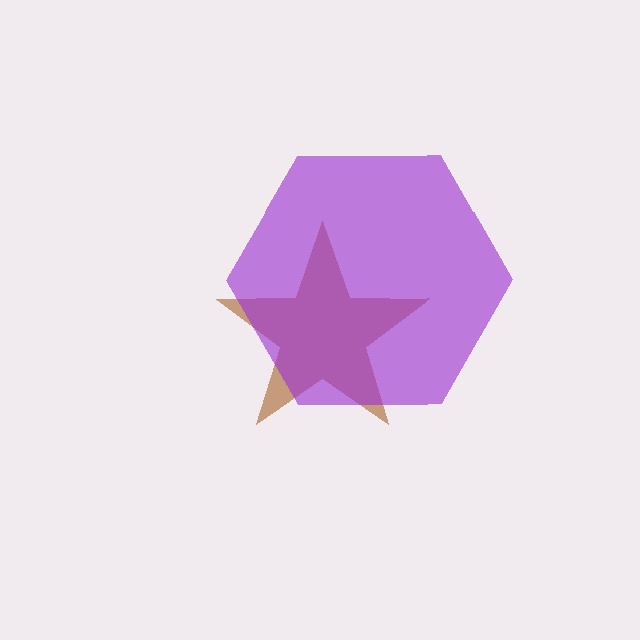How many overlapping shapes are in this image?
There are 2 overlapping shapes in the image.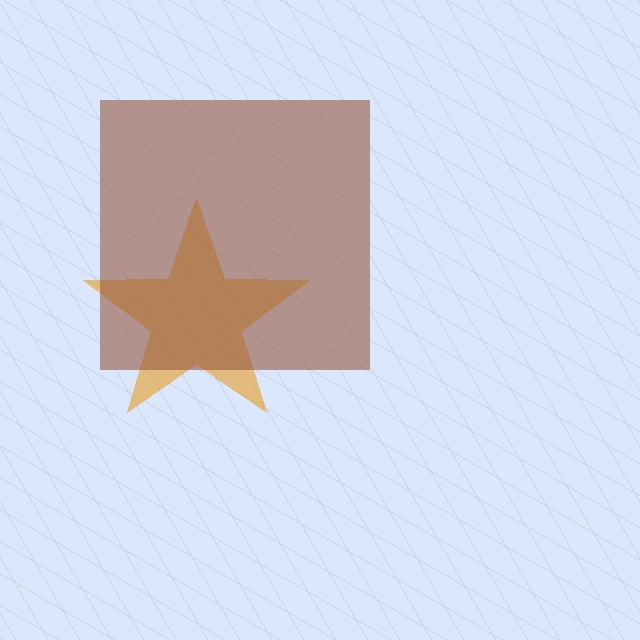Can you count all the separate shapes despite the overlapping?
Yes, there are 2 separate shapes.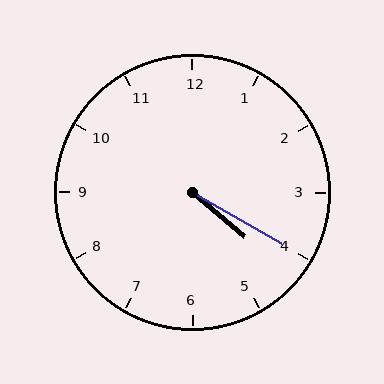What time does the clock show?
4:20.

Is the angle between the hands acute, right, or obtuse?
It is acute.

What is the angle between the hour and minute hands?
Approximately 10 degrees.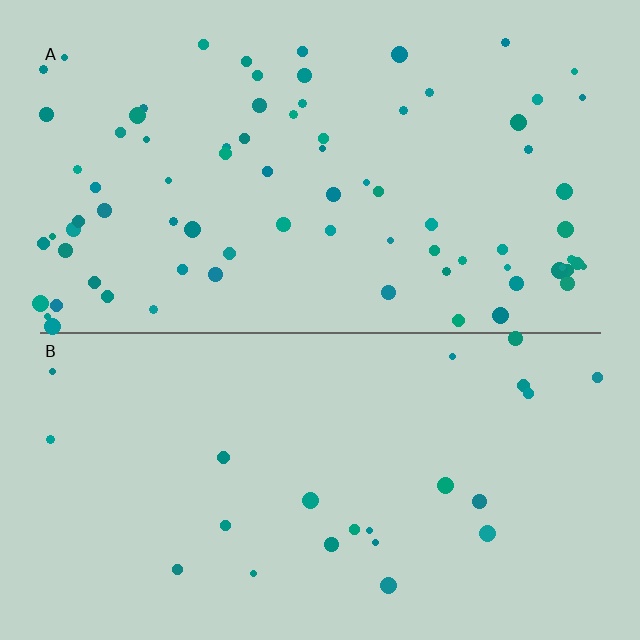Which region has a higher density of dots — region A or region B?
A (the top).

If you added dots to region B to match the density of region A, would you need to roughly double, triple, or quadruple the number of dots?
Approximately triple.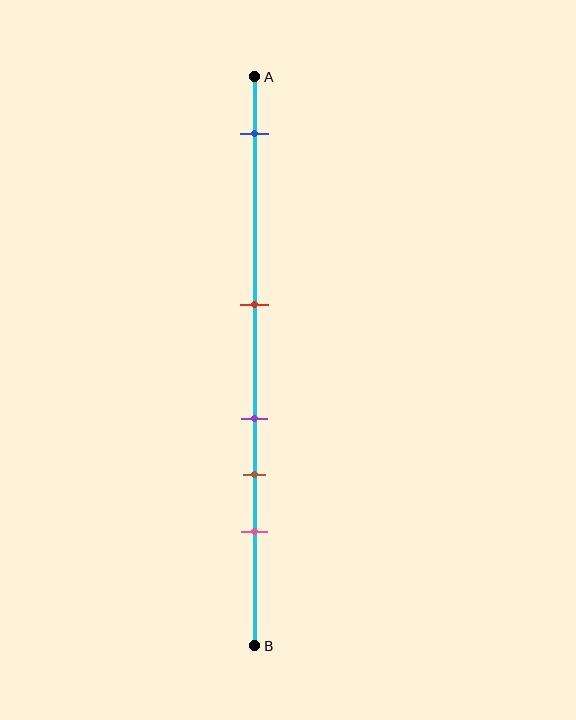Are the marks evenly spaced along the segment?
No, the marks are not evenly spaced.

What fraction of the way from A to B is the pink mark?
The pink mark is approximately 80% (0.8) of the way from A to B.